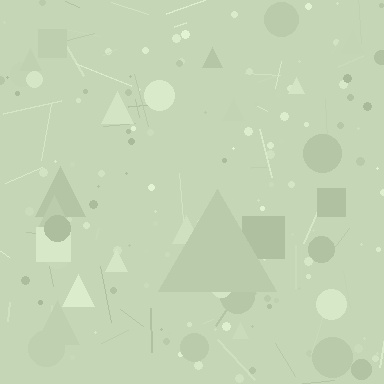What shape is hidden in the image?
A triangle is hidden in the image.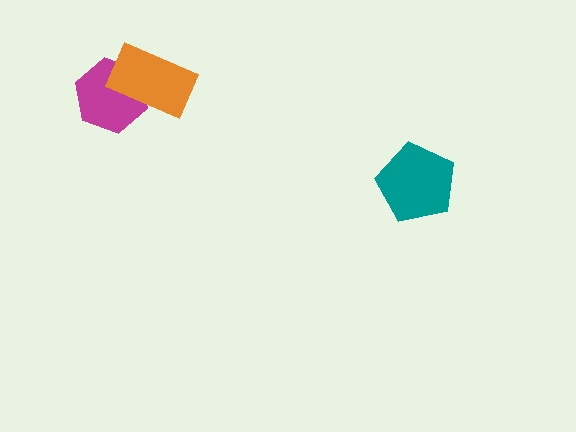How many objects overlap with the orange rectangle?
1 object overlaps with the orange rectangle.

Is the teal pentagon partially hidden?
No, no other shape covers it.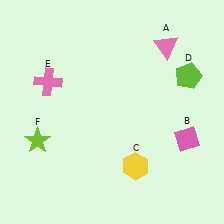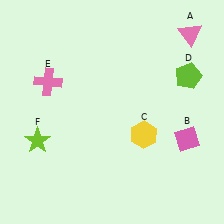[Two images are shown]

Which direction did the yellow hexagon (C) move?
The yellow hexagon (C) moved up.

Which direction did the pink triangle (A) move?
The pink triangle (A) moved right.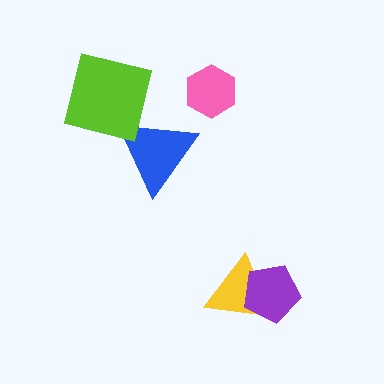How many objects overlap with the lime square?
1 object overlaps with the lime square.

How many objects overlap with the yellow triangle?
1 object overlaps with the yellow triangle.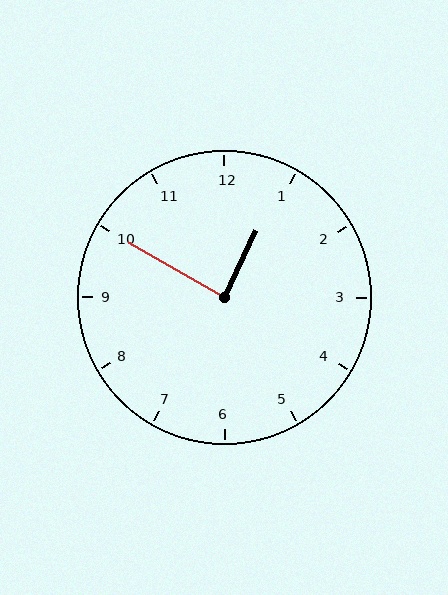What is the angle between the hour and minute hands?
Approximately 85 degrees.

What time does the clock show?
12:50.